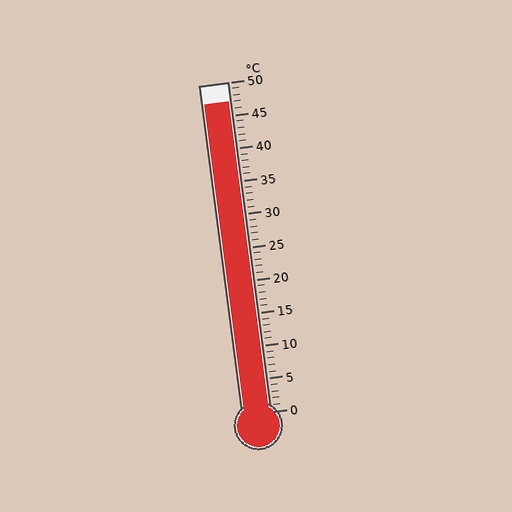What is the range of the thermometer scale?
The thermometer scale ranges from 0°C to 50°C.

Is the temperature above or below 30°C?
The temperature is above 30°C.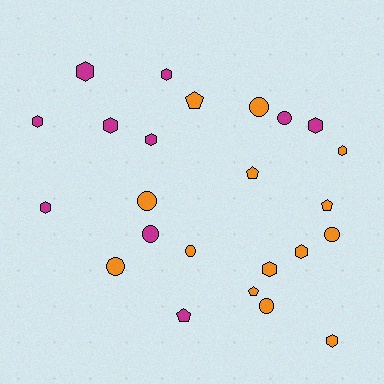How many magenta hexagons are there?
There are 7 magenta hexagons.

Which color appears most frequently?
Orange, with 14 objects.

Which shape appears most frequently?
Hexagon, with 11 objects.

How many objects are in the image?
There are 24 objects.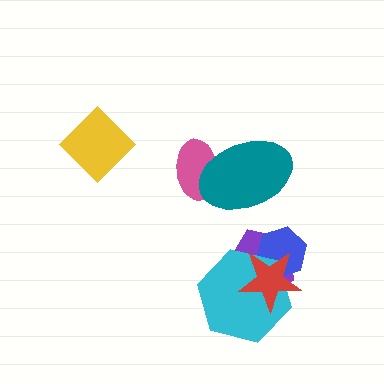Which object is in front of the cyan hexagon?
The red star is in front of the cyan hexagon.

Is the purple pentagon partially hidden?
Yes, it is partially covered by another shape.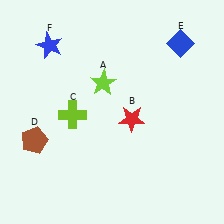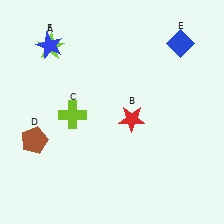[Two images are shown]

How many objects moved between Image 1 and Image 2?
1 object moved between the two images.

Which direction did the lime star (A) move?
The lime star (A) moved left.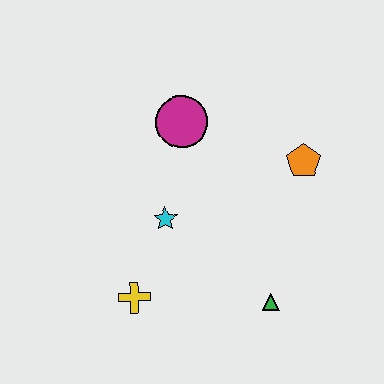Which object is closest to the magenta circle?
The cyan star is closest to the magenta circle.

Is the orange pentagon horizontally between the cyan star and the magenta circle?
No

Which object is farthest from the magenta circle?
The green triangle is farthest from the magenta circle.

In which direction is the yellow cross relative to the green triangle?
The yellow cross is to the left of the green triangle.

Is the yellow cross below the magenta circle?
Yes